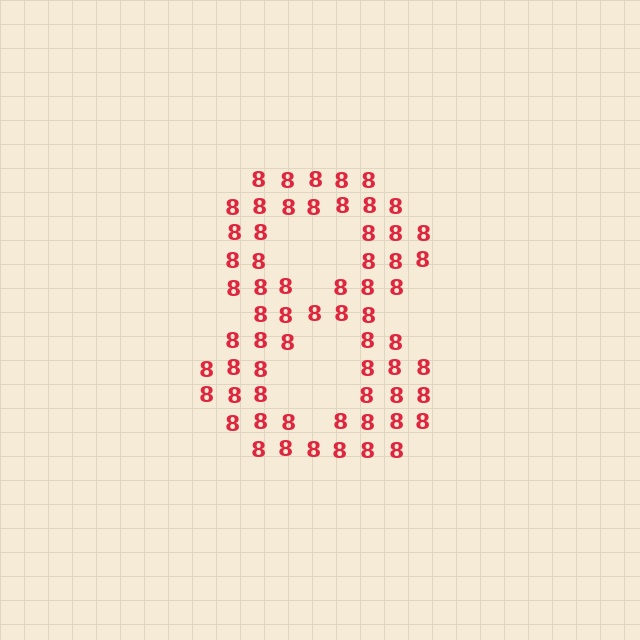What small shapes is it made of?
It is made of small digit 8's.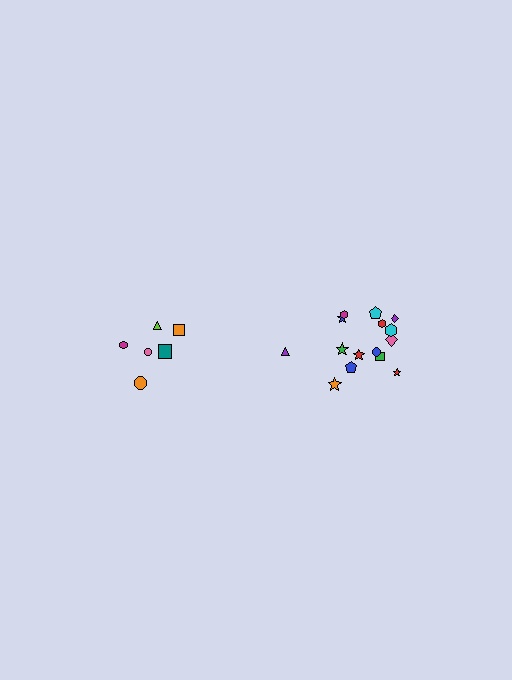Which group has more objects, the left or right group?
The right group.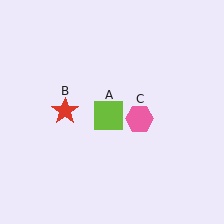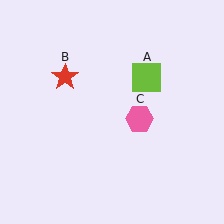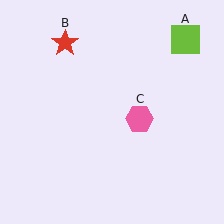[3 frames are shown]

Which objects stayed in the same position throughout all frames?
Pink hexagon (object C) remained stationary.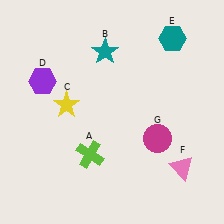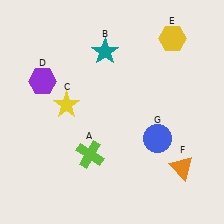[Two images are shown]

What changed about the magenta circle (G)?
In Image 1, G is magenta. In Image 2, it changed to blue.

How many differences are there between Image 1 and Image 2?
There are 3 differences between the two images.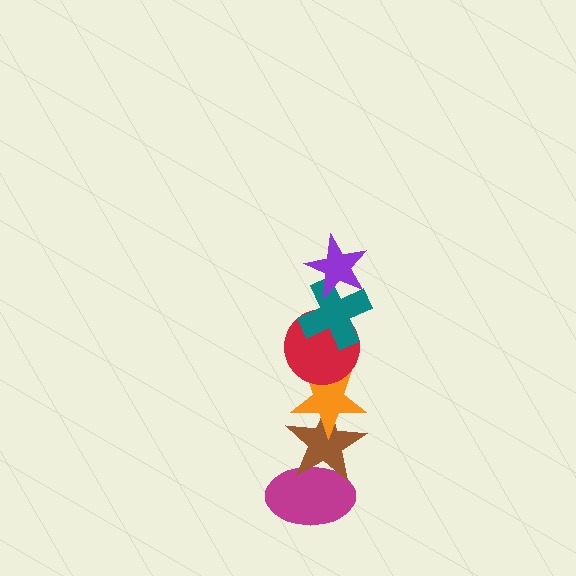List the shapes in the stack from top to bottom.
From top to bottom: the purple star, the teal cross, the red circle, the orange star, the brown star, the magenta ellipse.